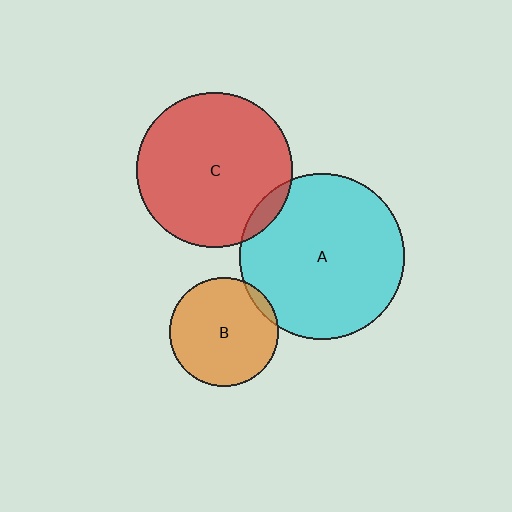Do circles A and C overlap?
Yes.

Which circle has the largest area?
Circle A (cyan).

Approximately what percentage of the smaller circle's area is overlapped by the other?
Approximately 5%.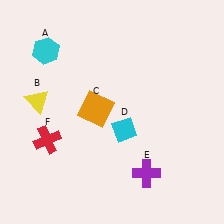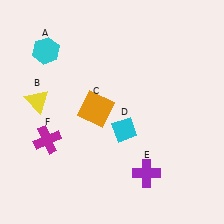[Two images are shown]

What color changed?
The cross (F) changed from red in Image 1 to magenta in Image 2.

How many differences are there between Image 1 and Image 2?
There is 1 difference between the two images.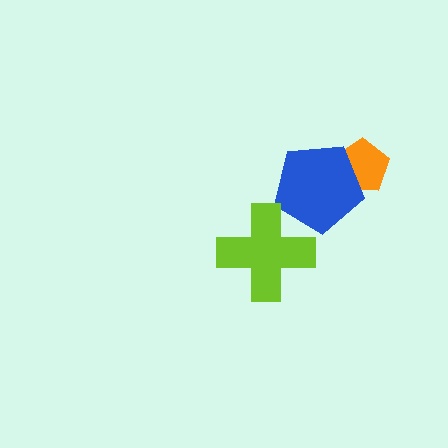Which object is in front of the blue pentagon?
The lime cross is in front of the blue pentagon.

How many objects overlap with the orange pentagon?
1 object overlaps with the orange pentagon.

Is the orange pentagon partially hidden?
Yes, it is partially covered by another shape.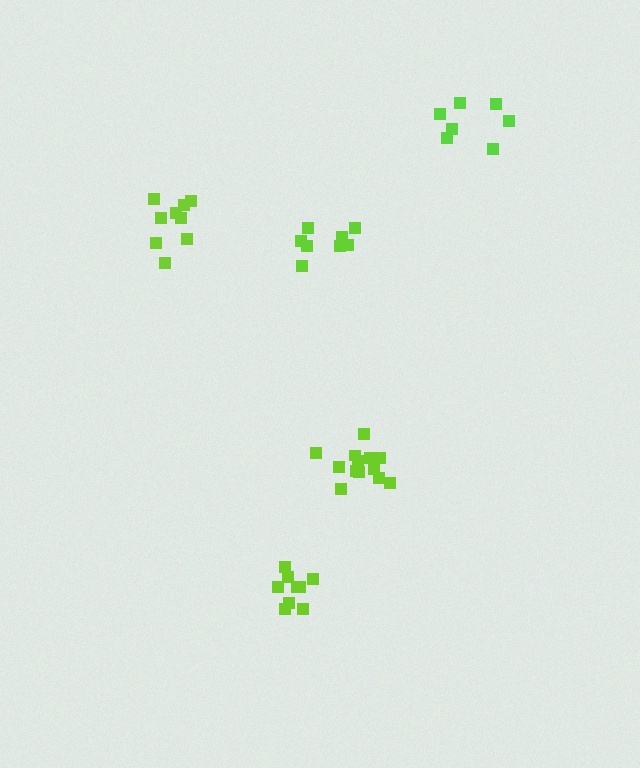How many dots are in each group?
Group 1: 9 dots, Group 2: 7 dots, Group 3: 8 dots, Group 4: 13 dots, Group 5: 9 dots (46 total).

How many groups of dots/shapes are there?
There are 5 groups.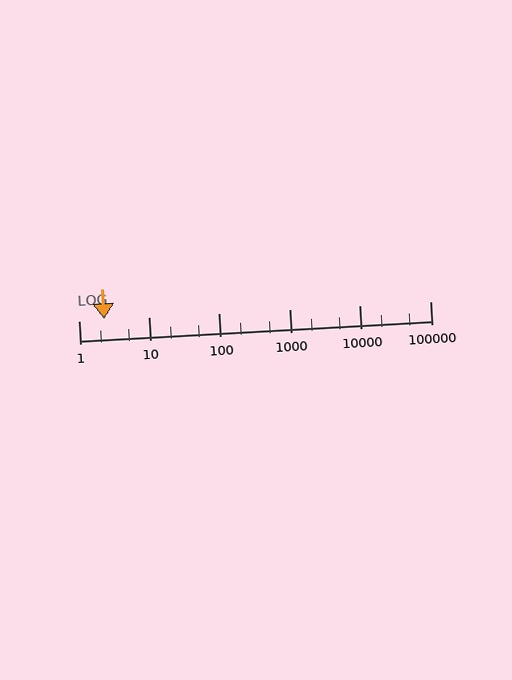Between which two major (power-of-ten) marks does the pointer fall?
The pointer is between 1 and 10.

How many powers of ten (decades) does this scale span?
The scale spans 5 decades, from 1 to 100000.